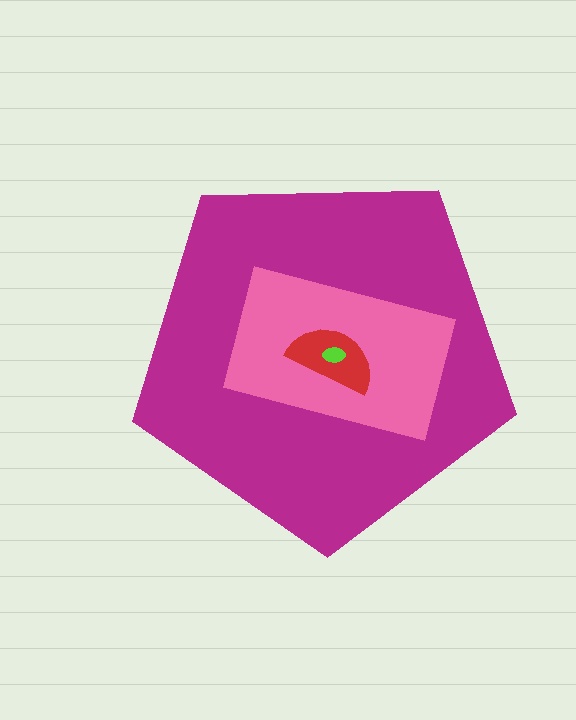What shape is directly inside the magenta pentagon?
The pink rectangle.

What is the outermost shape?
The magenta pentagon.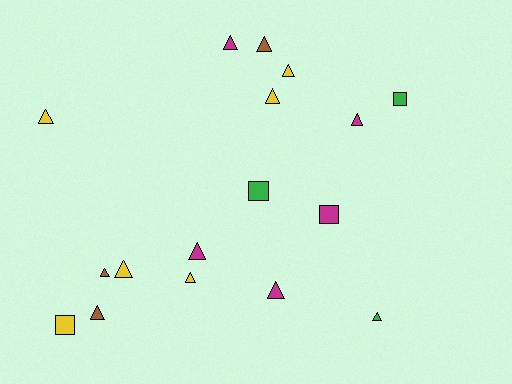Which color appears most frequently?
Yellow, with 6 objects.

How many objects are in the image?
There are 17 objects.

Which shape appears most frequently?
Triangle, with 13 objects.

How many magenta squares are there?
There is 1 magenta square.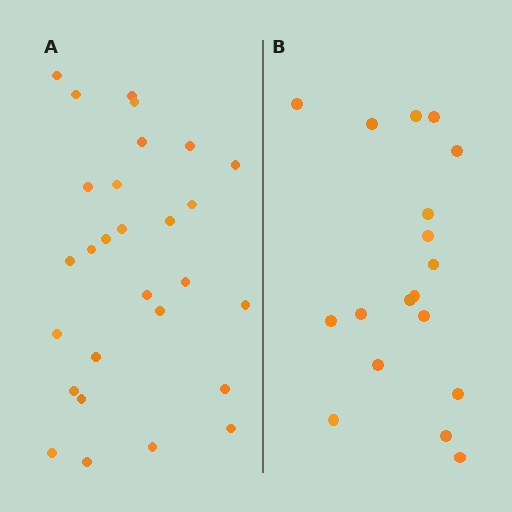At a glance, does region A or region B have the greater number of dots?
Region A (the left region) has more dots.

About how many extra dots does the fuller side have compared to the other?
Region A has roughly 10 or so more dots than region B.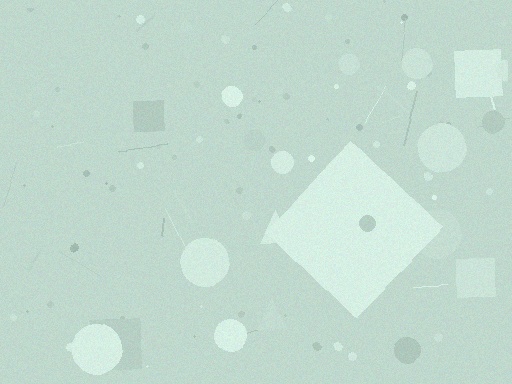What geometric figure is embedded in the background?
A diamond is embedded in the background.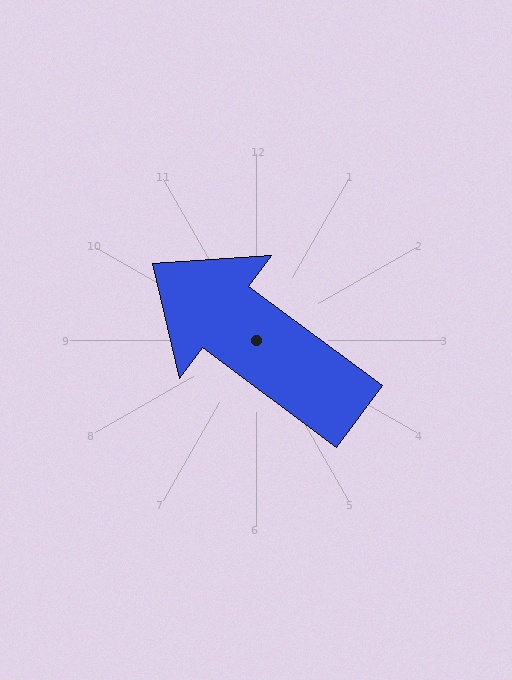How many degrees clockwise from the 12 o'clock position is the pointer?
Approximately 307 degrees.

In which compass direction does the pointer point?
Northwest.